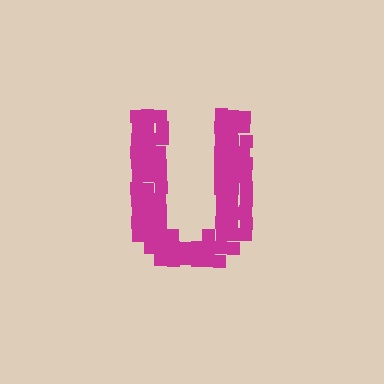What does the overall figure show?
The overall figure shows the letter U.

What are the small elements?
The small elements are squares.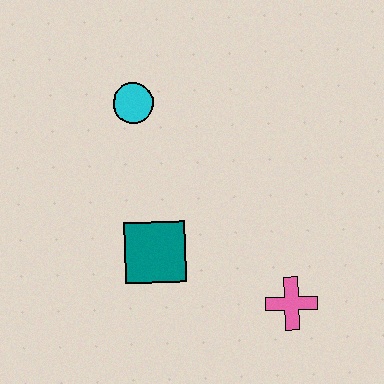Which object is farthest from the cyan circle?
The pink cross is farthest from the cyan circle.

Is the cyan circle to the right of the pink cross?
No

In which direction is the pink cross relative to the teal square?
The pink cross is to the right of the teal square.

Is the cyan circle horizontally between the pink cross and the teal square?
No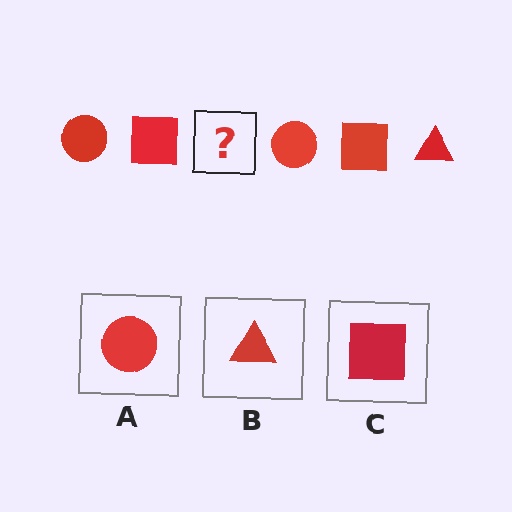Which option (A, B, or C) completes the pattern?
B.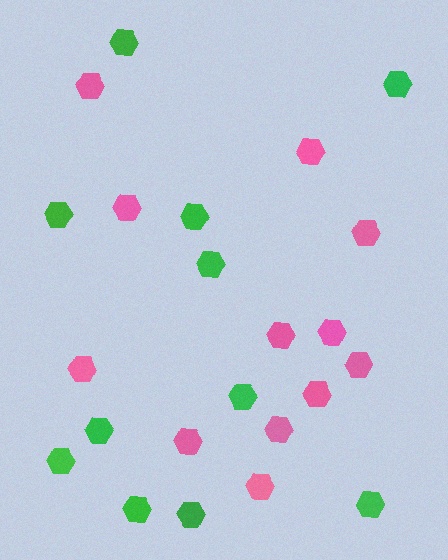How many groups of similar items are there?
There are 2 groups: one group of pink hexagons (12) and one group of green hexagons (11).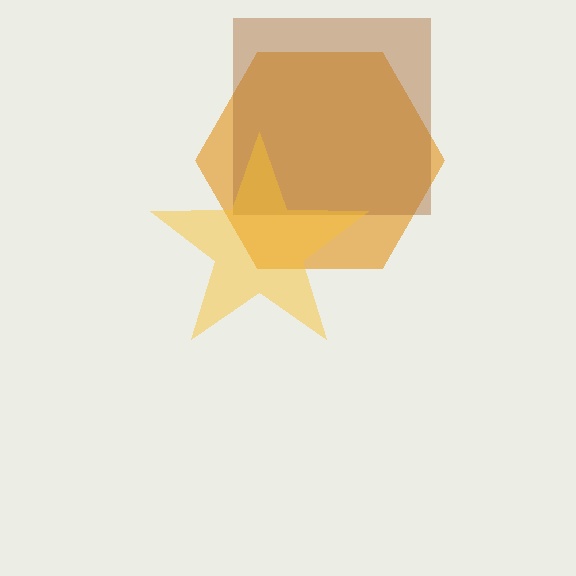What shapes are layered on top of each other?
The layered shapes are: an orange hexagon, a brown square, a yellow star.